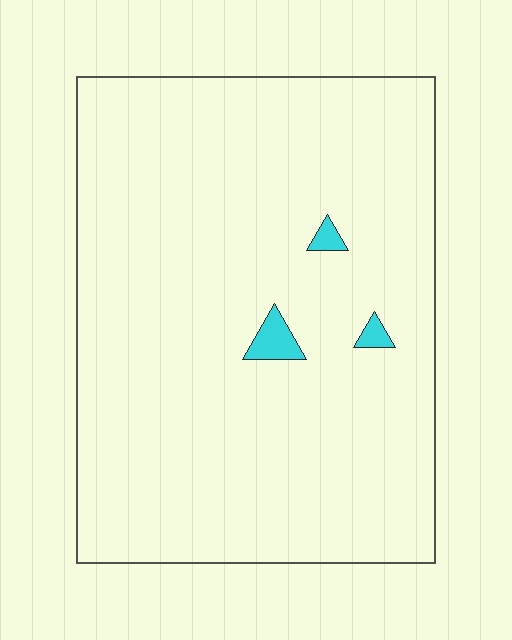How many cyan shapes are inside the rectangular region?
3.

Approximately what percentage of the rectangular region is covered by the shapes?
Approximately 0%.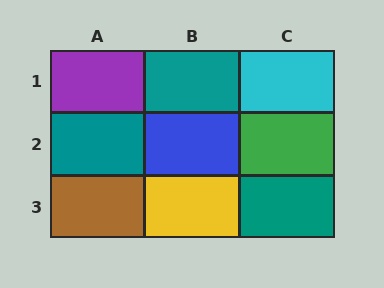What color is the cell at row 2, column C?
Green.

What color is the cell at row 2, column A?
Teal.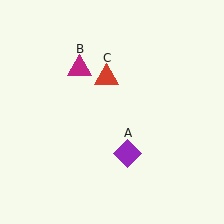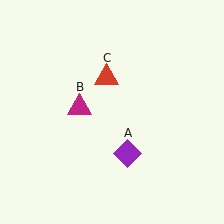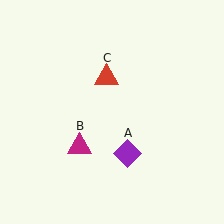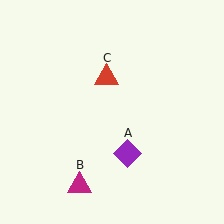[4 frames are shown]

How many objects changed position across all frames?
1 object changed position: magenta triangle (object B).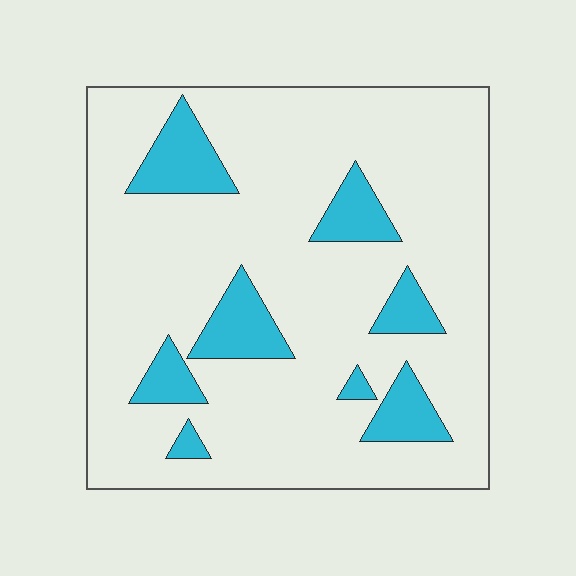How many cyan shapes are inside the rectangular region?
8.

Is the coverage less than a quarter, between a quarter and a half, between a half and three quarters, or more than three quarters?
Less than a quarter.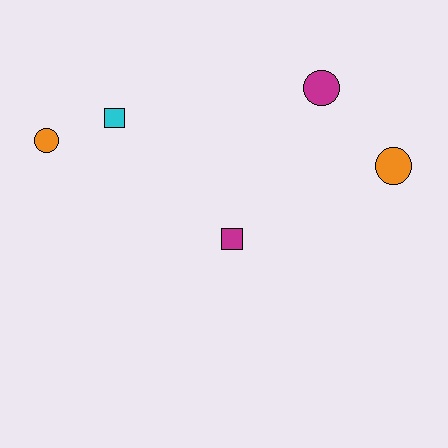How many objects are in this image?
There are 5 objects.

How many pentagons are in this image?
There are no pentagons.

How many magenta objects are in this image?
There are 2 magenta objects.